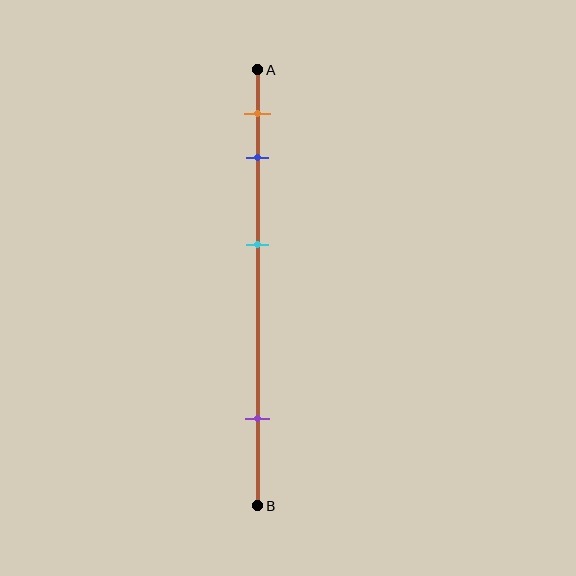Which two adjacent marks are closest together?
The orange and blue marks are the closest adjacent pair.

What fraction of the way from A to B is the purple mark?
The purple mark is approximately 80% (0.8) of the way from A to B.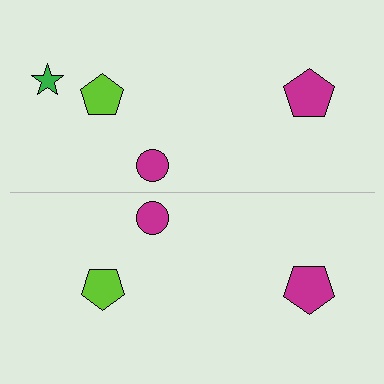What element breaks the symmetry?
A green star is missing from the bottom side.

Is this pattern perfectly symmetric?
No, the pattern is not perfectly symmetric. A green star is missing from the bottom side.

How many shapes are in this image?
There are 7 shapes in this image.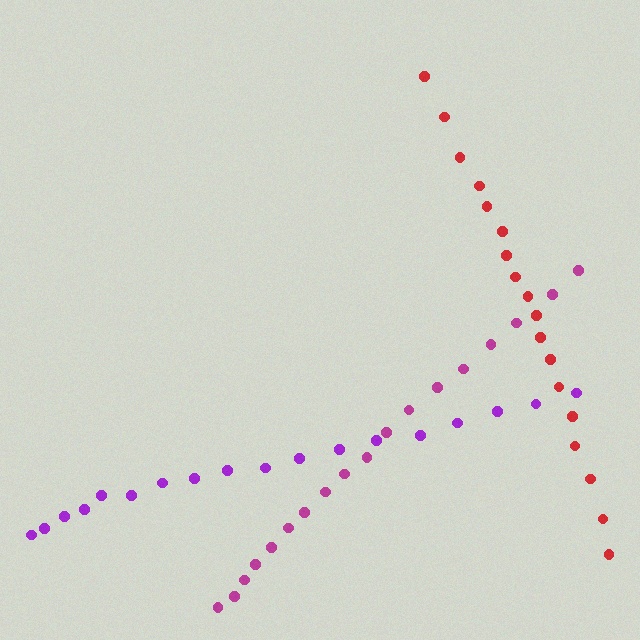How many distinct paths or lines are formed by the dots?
There are 3 distinct paths.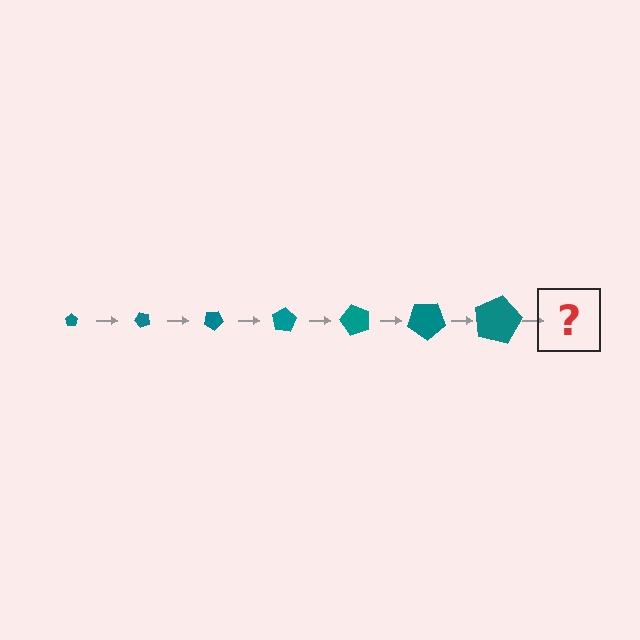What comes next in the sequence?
The next element should be a pentagon, larger than the previous one and rotated 350 degrees from the start.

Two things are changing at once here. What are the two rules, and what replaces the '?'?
The two rules are that the pentagon grows larger each step and it rotates 50 degrees each step. The '?' should be a pentagon, larger than the previous one and rotated 350 degrees from the start.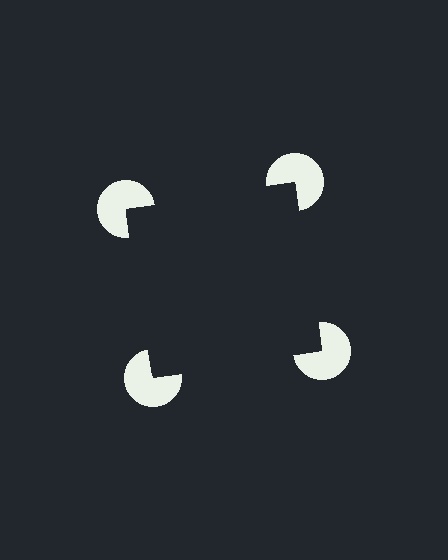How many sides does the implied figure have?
4 sides.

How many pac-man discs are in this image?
There are 4 — one at each vertex of the illusory square.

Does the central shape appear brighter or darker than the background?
It typically appears slightly darker than the background, even though no actual brightness change is drawn.